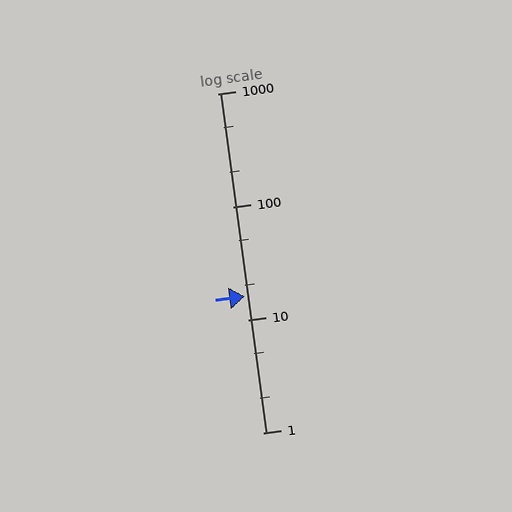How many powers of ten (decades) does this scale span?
The scale spans 3 decades, from 1 to 1000.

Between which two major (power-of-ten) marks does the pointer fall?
The pointer is between 10 and 100.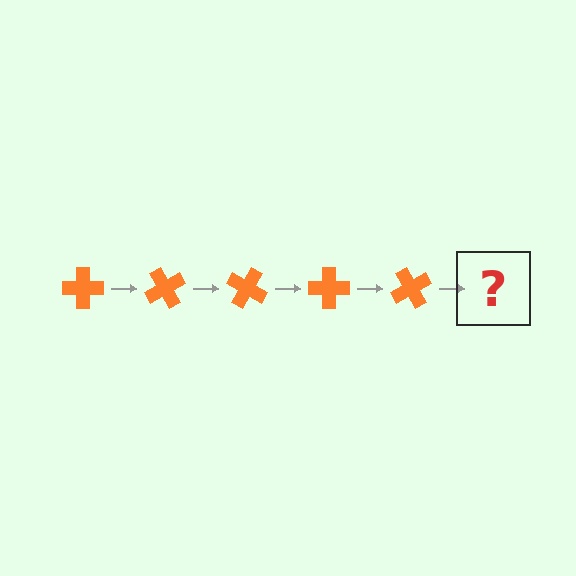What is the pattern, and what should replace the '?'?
The pattern is that the cross rotates 60 degrees each step. The '?' should be an orange cross rotated 300 degrees.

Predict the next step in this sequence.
The next step is an orange cross rotated 300 degrees.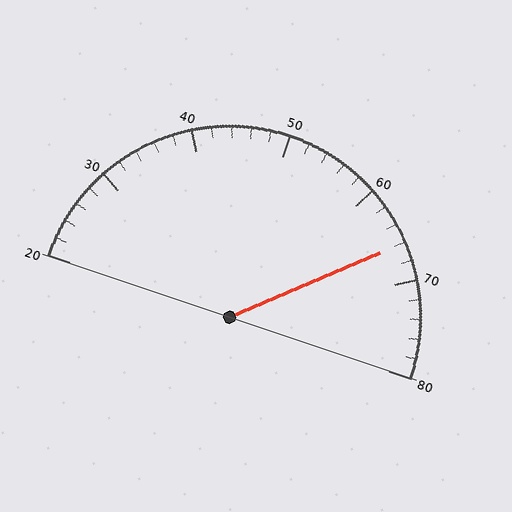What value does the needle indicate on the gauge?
The needle indicates approximately 66.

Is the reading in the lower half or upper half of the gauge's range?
The reading is in the upper half of the range (20 to 80).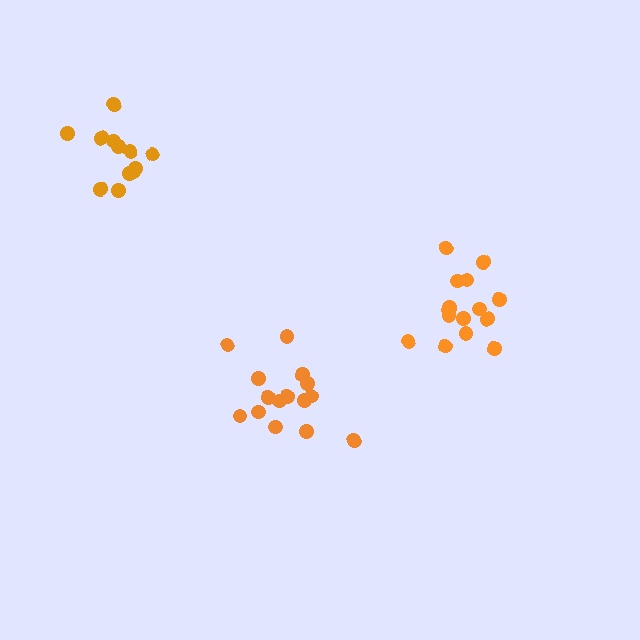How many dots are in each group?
Group 1: 15 dots, Group 2: 12 dots, Group 3: 16 dots (43 total).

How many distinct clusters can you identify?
There are 3 distinct clusters.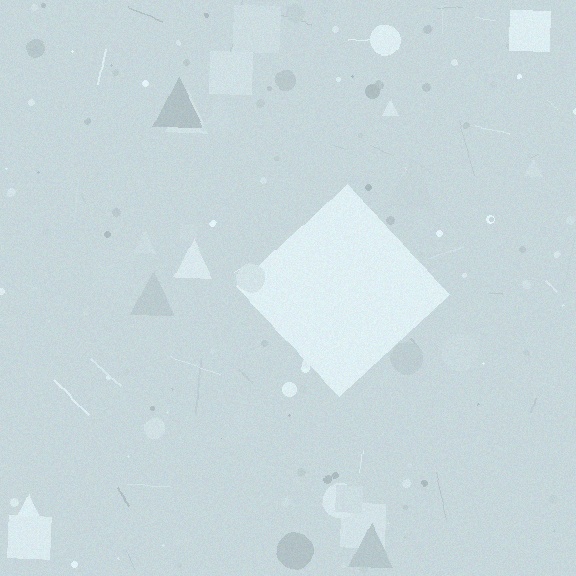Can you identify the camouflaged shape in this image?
The camouflaged shape is a diamond.